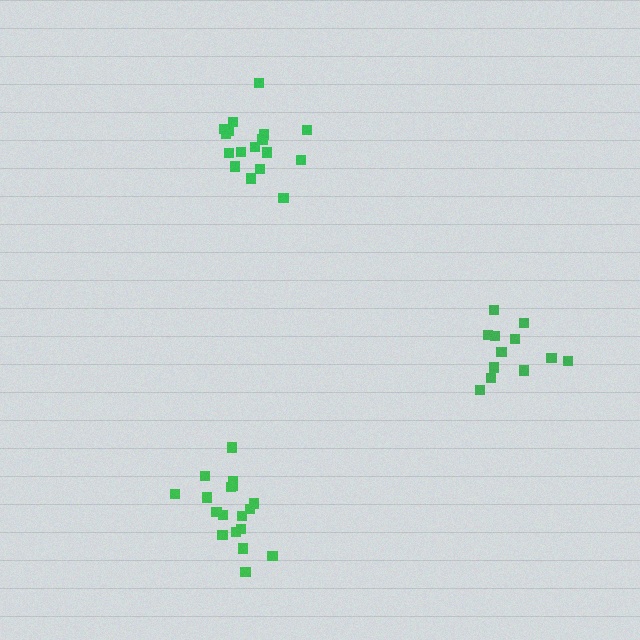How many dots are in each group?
Group 1: 12 dots, Group 2: 18 dots, Group 3: 17 dots (47 total).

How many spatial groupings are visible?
There are 3 spatial groupings.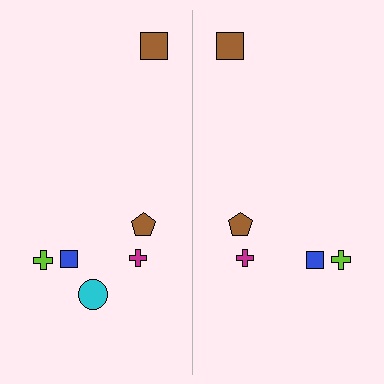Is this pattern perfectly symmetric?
No, the pattern is not perfectly symmetric. A cyan circle is missing from the right side.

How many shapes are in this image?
There are 11 shapes in this image.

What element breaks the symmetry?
A cyan circle is missing from the right side.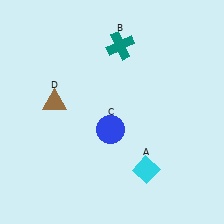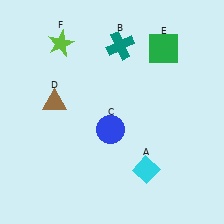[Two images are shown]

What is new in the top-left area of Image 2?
A lime star (F) was added in the top-left area of Image 2.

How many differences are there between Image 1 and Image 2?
There are 2 differences between the two images.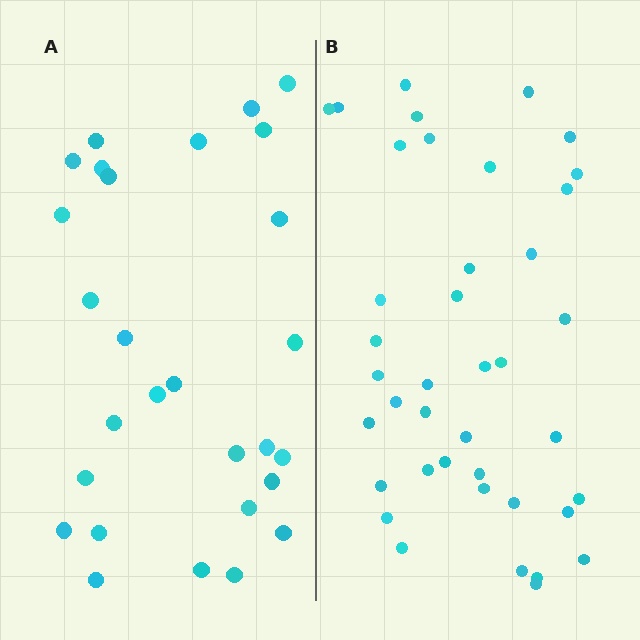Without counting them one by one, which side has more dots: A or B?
Region B (the right region) has more dots.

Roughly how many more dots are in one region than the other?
Region B has roughly 12 or so more dots than region A.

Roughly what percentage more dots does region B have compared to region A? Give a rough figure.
About 45% more.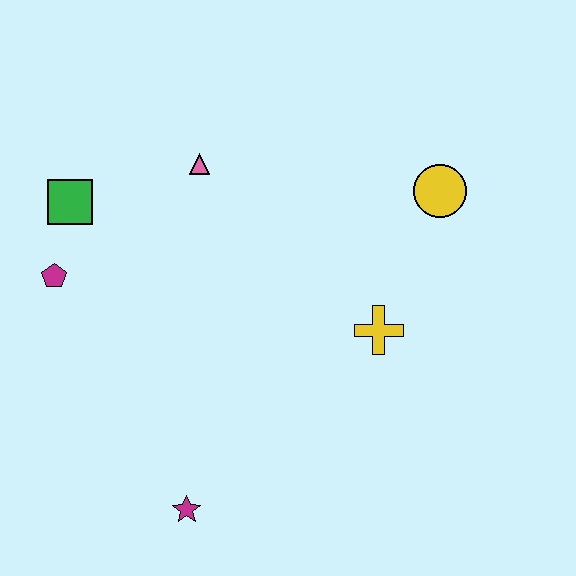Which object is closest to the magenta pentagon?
The green square is closest to the magenta pentagon.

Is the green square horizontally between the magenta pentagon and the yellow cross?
Yes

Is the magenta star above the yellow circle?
No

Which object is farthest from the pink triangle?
The magenta star is farthest from the pink triangle.